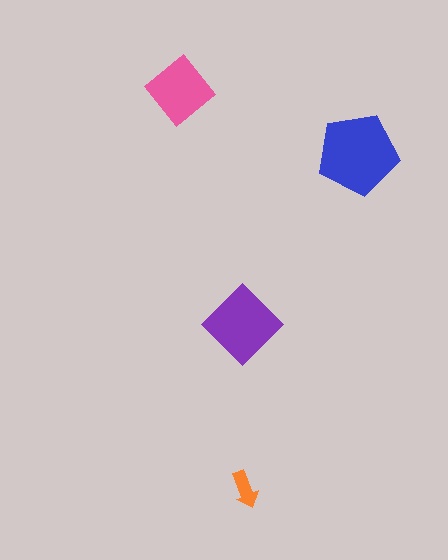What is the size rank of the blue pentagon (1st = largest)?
1st.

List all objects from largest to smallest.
The blue pentagon, the purple diamond, the pink diamond, the orange arrow.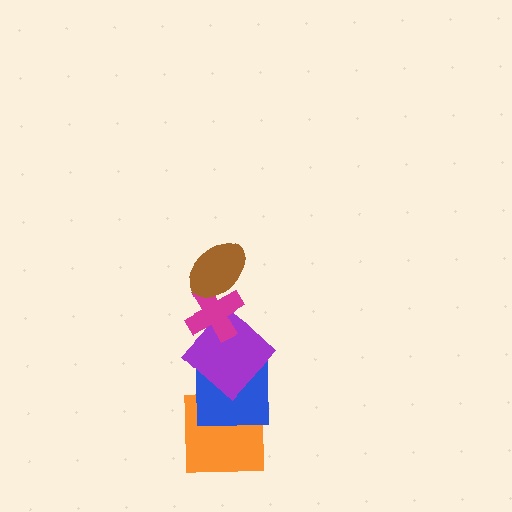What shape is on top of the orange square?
The blue square is on top of the orange square.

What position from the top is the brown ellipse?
The brown ellipse is 1st from the top.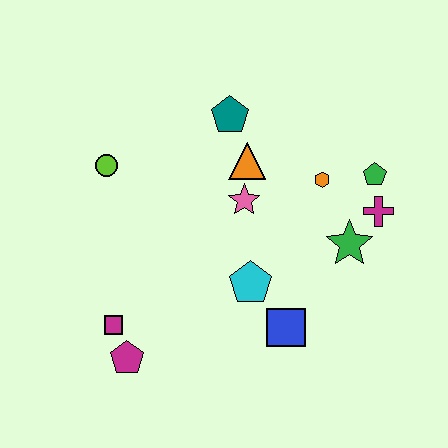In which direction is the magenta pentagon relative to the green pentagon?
The magenta pentagon is to the left of the green pentagon.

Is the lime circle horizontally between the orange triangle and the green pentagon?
No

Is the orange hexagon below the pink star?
No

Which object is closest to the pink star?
The orange triangle is closest to the pink star.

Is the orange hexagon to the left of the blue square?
No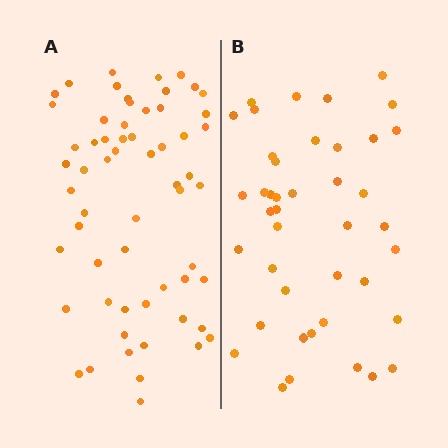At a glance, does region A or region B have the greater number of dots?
Region A (the left region) has more dots.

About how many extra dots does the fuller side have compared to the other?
Region A has approximately 20 more dots than region B.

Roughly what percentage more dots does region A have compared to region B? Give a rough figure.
About 45% more.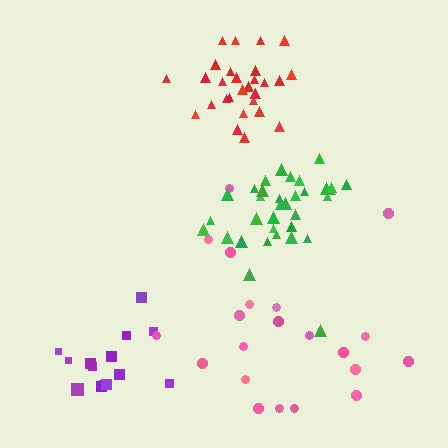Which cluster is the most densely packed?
Red.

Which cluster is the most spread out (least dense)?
Pink.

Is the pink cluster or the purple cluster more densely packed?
Purple.